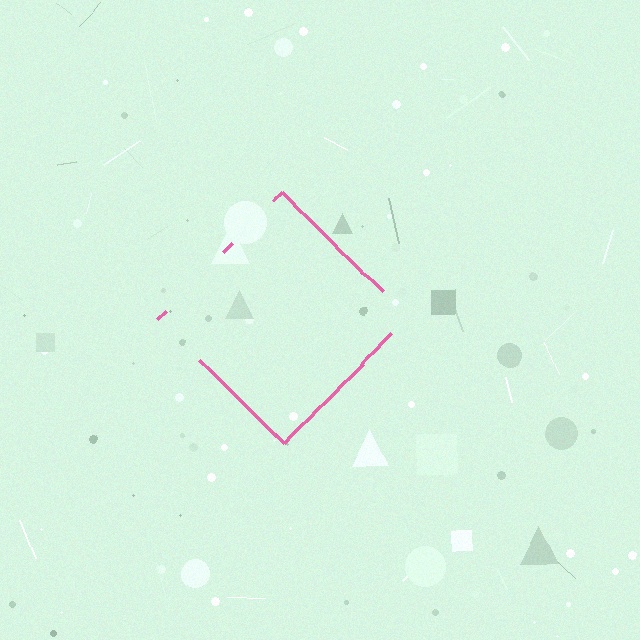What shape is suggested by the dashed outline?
The dashed outline suggests a diamond.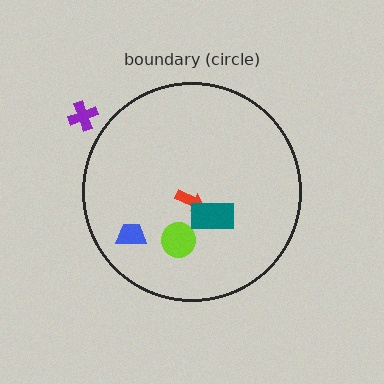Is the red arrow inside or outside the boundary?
Inside.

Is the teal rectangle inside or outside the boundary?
Inside.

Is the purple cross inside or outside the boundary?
Outside.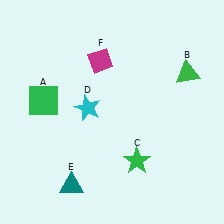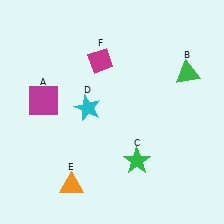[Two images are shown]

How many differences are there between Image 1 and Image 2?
There are 2 differences between the two images.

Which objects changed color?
A changed from green to magenta. E changed from teal to orange.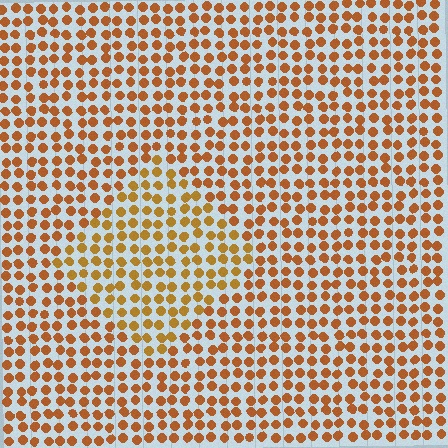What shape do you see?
I see a diamond.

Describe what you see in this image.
The image is filled with small brown elements in a uniform arrangement. A diamond-shaped region is visible where the elements are tinted to a slightly different hue, forming a subtle color boundary.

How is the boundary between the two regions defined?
The boundary is defined purely by a slight shift in hue (about 17 degrees). Spacing, size, and orientation are identical on both sides.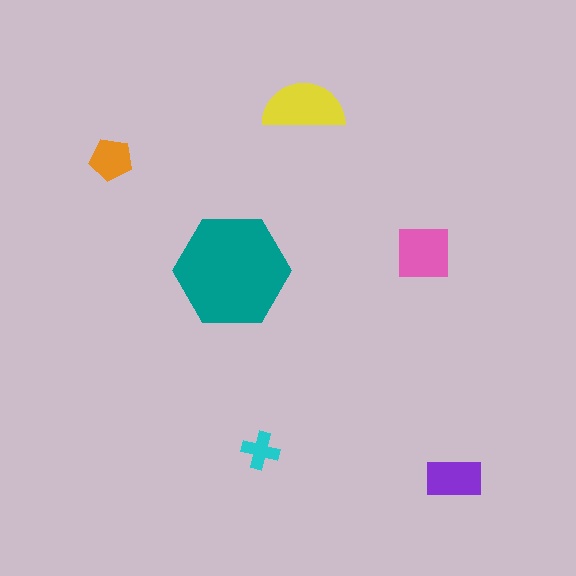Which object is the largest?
The teal hexagon.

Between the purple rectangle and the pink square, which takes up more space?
The pink square.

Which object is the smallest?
The cyan cross.